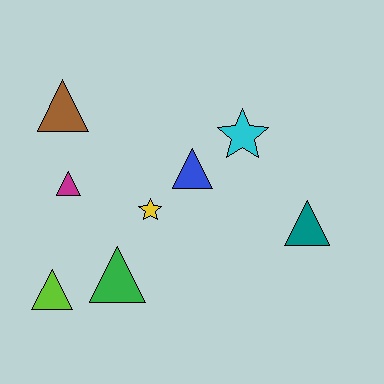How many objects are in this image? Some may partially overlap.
There are 8 objects.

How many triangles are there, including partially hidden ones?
There are 6 triangles.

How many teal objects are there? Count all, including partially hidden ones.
There is 1 teal object.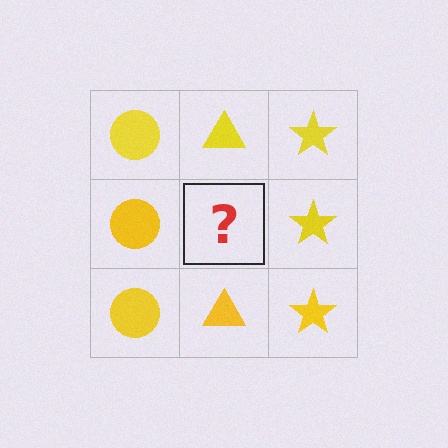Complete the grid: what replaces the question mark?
The question mark should be replaced with a yellow triangle.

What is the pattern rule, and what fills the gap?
The rule is that each column has a consistent shape. The gap should be filled with a yellow triangle.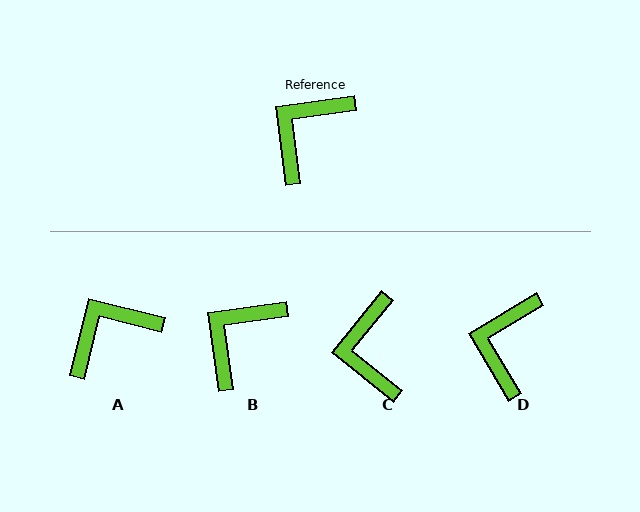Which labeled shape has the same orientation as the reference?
B.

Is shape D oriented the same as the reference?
No, it is off by about 23 degrees.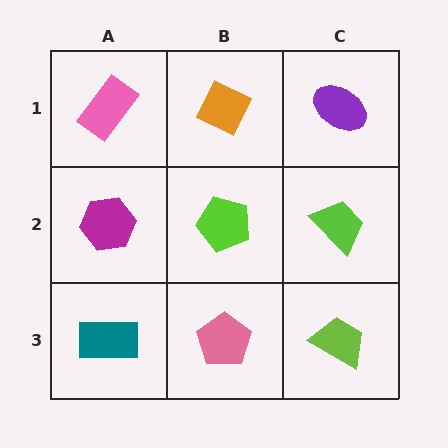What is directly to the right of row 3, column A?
A pink pentagon.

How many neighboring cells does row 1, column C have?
2.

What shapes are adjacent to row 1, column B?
A lime pentagon (row 2, column B), a pink rectangle (row 1, column A), a purple ellipse (row 1, column C).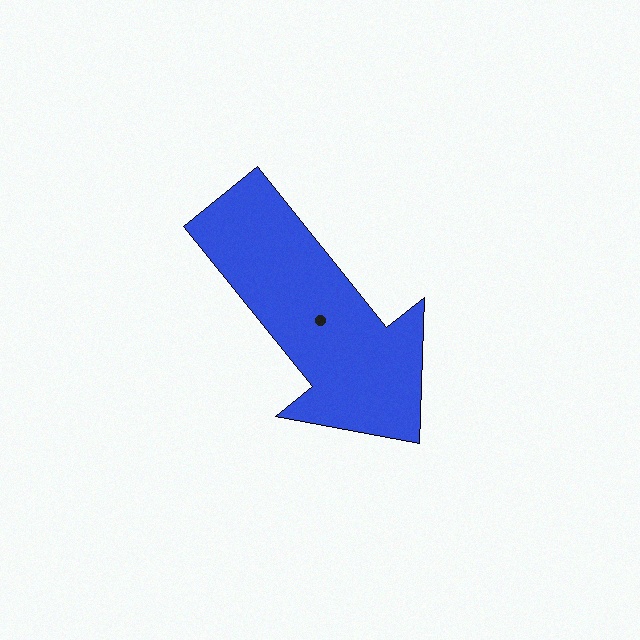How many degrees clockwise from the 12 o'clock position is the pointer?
Approximately 141 degrees.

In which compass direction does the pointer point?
Southeast.